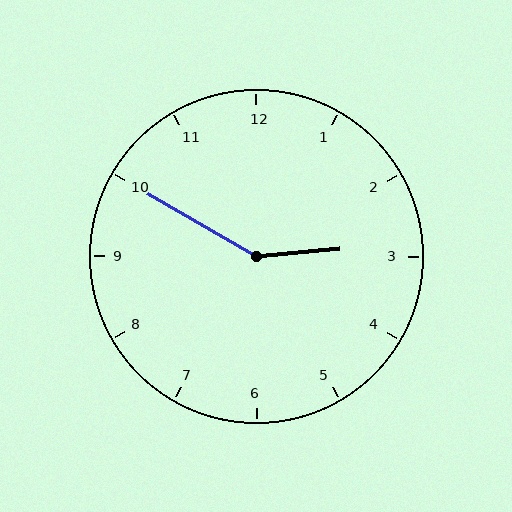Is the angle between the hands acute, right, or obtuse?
It is obtuse.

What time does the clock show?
2:50.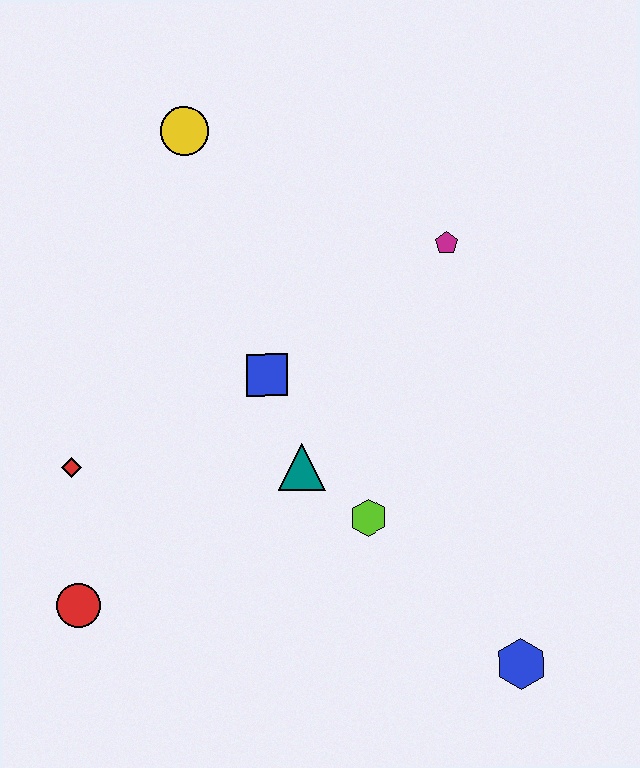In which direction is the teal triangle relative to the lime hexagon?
The teal triangle is to the left of the lime hexagon.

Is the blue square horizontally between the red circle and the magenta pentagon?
Yes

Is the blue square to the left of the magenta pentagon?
Yes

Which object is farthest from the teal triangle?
The yellow circle is farthest from the teal triangle.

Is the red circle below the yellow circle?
Yes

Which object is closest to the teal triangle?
The lime hexagon is closest to the teal triangle.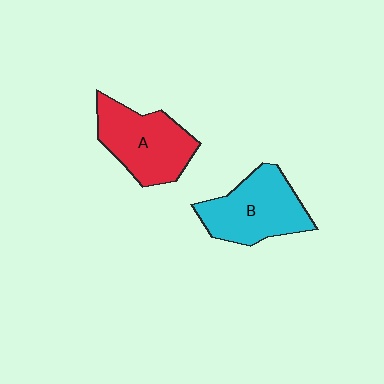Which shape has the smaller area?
Shape A (red).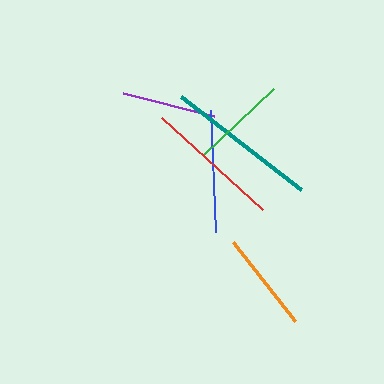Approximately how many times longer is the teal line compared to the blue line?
The teal line is approximately 1.2 times the length of the blue line.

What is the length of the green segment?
The green segment is approximately 98 pixels long.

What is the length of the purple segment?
The purple segment is approximately 94 pixels long.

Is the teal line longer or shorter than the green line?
The teal line is longer than the green line.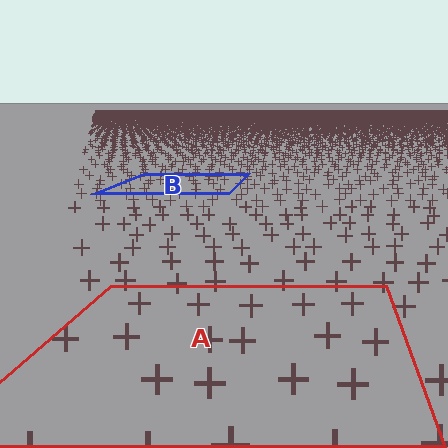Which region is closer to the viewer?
Region A is closer. The texture elements there are larger and more spread out.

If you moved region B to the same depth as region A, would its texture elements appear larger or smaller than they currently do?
They would appear larger. At a closer depth, the same texture elements are projected at a bigger on-screen size.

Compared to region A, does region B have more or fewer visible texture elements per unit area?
Region B has more texture elements per unit area — they are packed more densely because it is farther away.